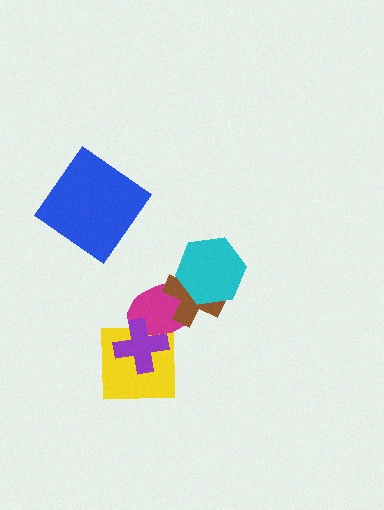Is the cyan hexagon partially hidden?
No, no other shape covers it.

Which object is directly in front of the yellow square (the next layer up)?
The magenta ellipse is directly in front of the yellow square.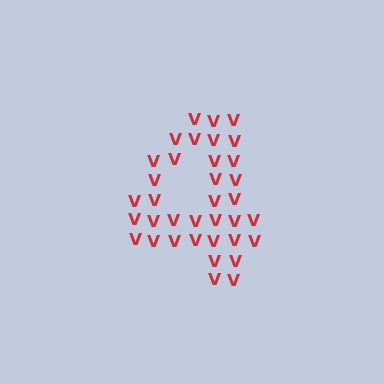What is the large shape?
The large shape is the digit 4.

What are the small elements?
The small elements are letter V's.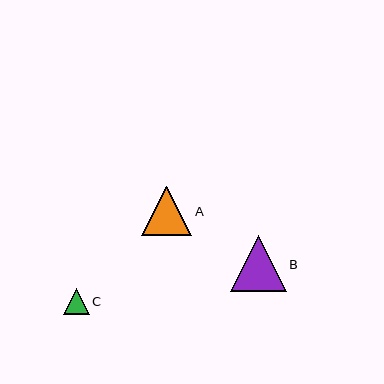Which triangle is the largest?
Triangle B is the largest with a size of approximately 56 pixels.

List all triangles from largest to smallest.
From largest to smallest: B, A, C.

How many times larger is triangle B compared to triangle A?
Triangle B is approximately 1.1 times the size of triangle A.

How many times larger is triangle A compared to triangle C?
Triangle A is approximately 1.9 times the size of triangle C.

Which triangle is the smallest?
Triangle C is the smallest with a size of approximately 26 pixels.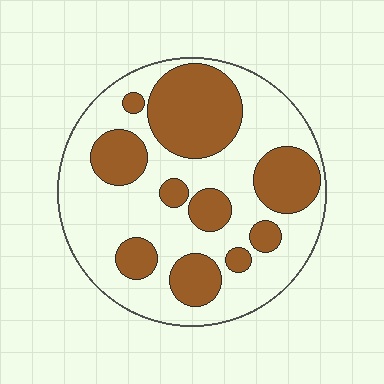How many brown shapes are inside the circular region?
10.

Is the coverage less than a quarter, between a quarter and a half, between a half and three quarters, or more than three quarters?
Between a quarter and a half.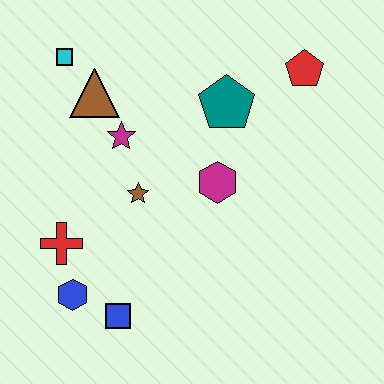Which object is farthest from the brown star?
The red pentagon is farthest from the brown star.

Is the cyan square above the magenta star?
Yes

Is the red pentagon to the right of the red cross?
Yes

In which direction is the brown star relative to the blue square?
The brown star is above the blue square.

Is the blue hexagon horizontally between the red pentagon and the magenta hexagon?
No